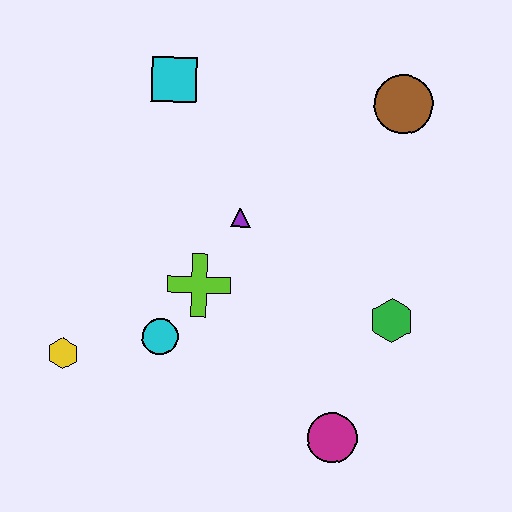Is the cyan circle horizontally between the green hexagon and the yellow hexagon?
Yes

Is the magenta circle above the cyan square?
No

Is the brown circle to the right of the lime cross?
Yes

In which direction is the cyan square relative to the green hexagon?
The cyan square is above the green hexagon.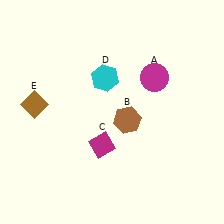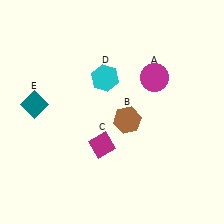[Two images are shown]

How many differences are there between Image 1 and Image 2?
There is 1 difference between the two images.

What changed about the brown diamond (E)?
In Image 1, E is brown. In Image 2, it changed to teal.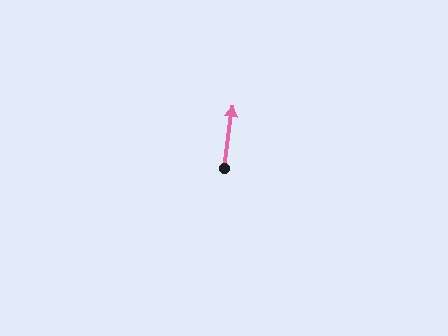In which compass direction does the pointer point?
North.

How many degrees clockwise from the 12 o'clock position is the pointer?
Approximately 8 degrees.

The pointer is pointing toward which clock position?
Roughly 12 o'clock.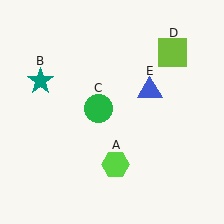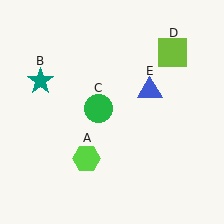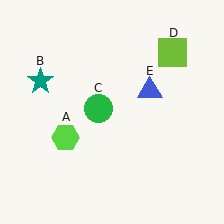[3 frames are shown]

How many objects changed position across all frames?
1 object changed position: lime hexagon (object A).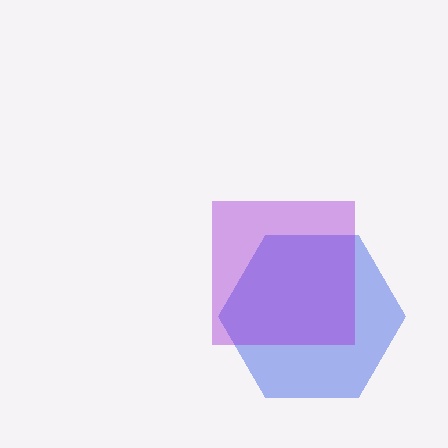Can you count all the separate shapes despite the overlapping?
Yes, there are 2 separate shapes.